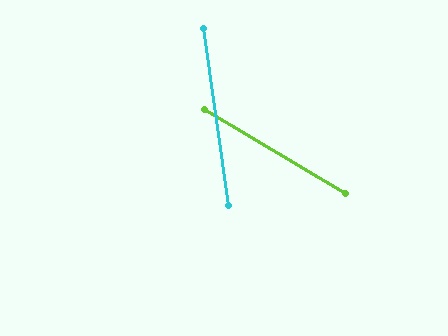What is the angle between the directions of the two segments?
Approximately 51 degrees.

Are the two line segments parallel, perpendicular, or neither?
Neither parallel nor perpendicular — they differ by about 51°.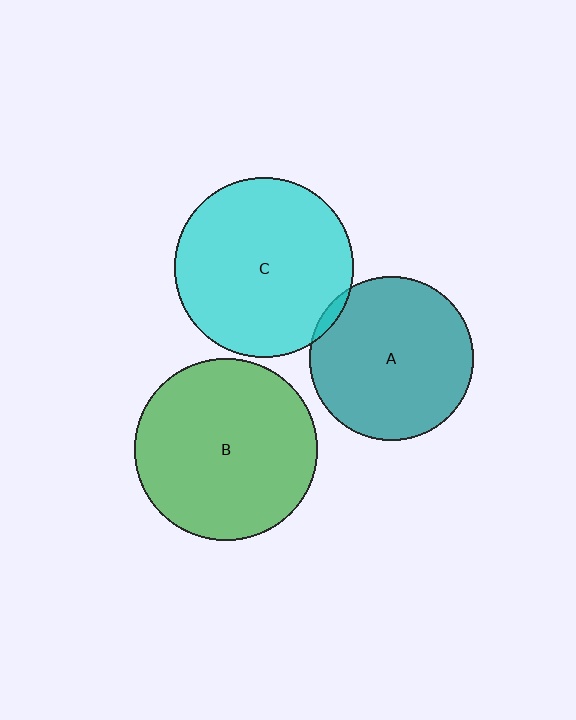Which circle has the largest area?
Circle B (green).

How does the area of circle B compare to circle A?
Approximately 1.2 times.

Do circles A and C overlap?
Yes.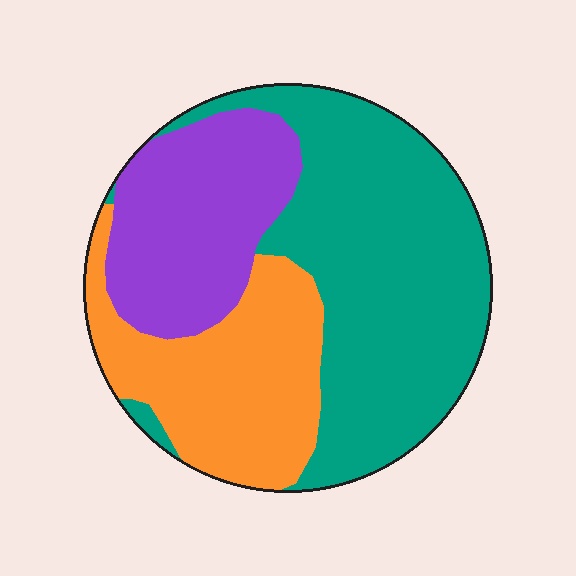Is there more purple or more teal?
Teal.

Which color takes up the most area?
Teal, at roughly 50%.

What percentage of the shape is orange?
Orange covers about 25% of the shape.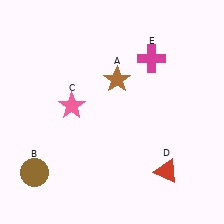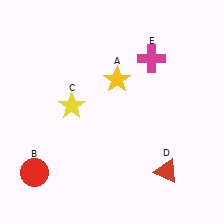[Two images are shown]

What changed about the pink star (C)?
In Image 1, C is pink. In Image 2, it changed to yellow.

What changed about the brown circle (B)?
In Image 1, B is brown. In Image 2, it changed to red.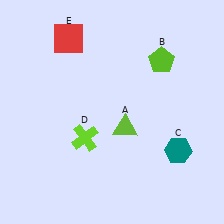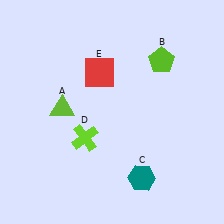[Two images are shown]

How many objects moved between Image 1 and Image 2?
3 objects moved between the two images.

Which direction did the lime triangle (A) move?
The lime triangle (A) moved left.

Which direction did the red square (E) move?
The red square (E) moved down.